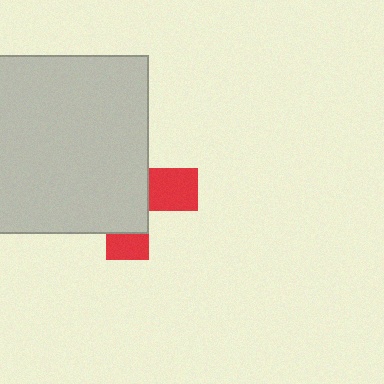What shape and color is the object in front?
The object in front is a light gray square.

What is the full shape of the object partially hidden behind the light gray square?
The partially hidden object is a red cross.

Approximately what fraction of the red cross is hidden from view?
Roughly 69% of the red cross is hidden behind the light gray square.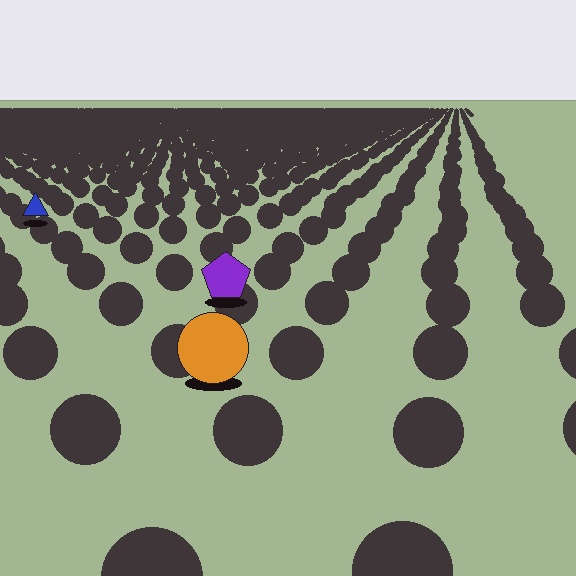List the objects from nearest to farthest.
From nearest to farthest: the orange circle, the purple pentagon, the blue triangle.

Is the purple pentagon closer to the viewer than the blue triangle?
Yes. The purple pentagon is closer — you can tell from the texture gradient: the ground texture is coarser near it.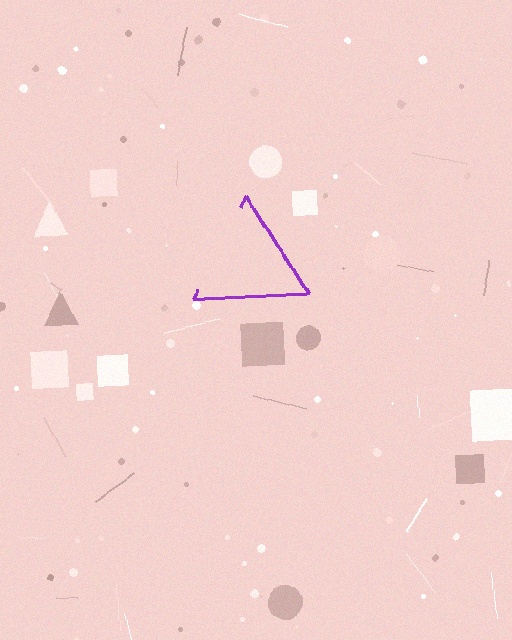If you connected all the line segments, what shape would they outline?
They would outline a triangle.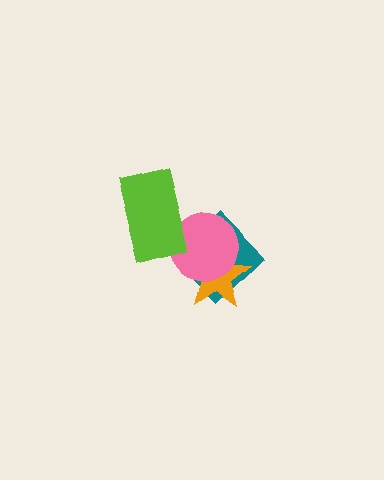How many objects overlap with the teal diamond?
3 objects overlap with the teal diamond.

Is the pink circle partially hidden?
Yes, it is partially covered by another shape.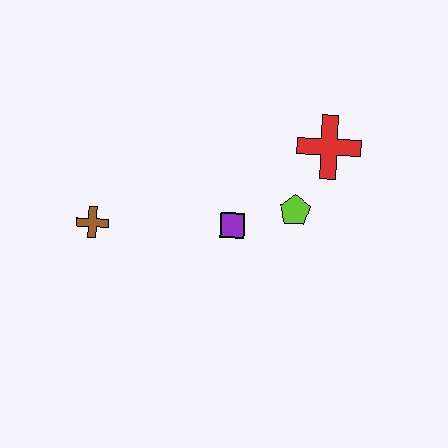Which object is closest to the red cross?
The lime pentagon is closest to the red cross.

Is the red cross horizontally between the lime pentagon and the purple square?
No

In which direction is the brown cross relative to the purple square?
The brown cross is to the left of the purple square.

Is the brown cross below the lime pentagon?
Yes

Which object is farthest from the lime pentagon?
The brown cross is farthest from the lime pentagon.